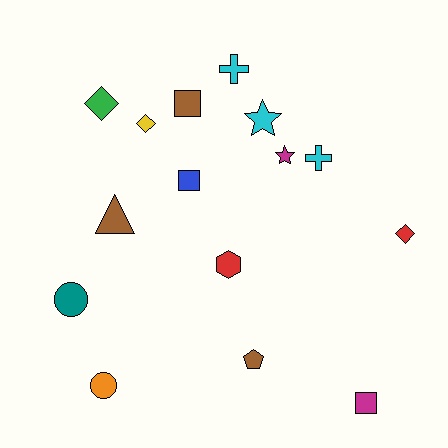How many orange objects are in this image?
There is 1 orange object.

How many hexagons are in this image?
There is 1 hexagon.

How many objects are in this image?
There are 15 objects.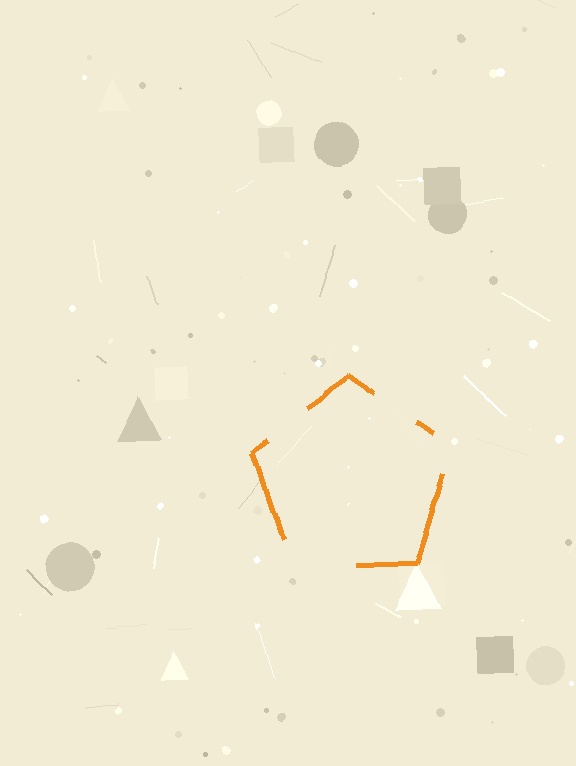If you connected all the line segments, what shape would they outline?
They would outline a pentagon.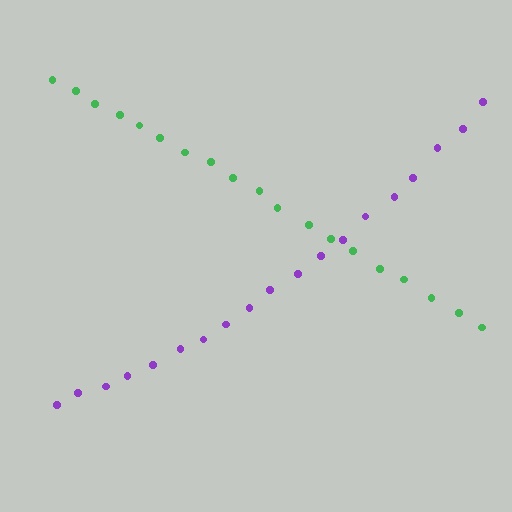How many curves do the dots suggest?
There are 2 distinct paths.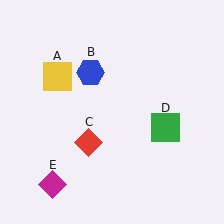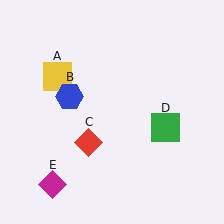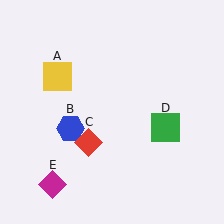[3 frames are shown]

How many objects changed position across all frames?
1 object changed position: blue hexagon (object B).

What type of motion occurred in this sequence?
The blue hexagon (object B) rotated counterclockwise around the center of the scene.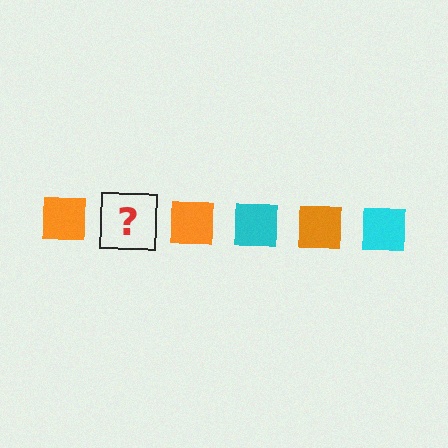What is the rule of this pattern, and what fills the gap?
The rule is that the pattern cycles through orange, cyan squares. The gap should be filled with a cyan square.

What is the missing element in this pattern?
The missing element is a cyan square.